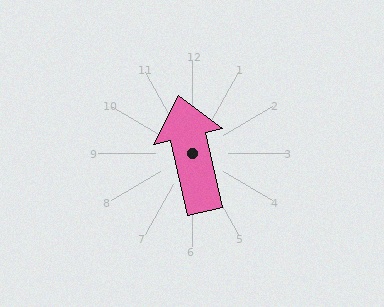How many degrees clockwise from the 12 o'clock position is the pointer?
Approximately 347 degrees.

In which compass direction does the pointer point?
North.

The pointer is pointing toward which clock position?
Roughly 12 o'clock.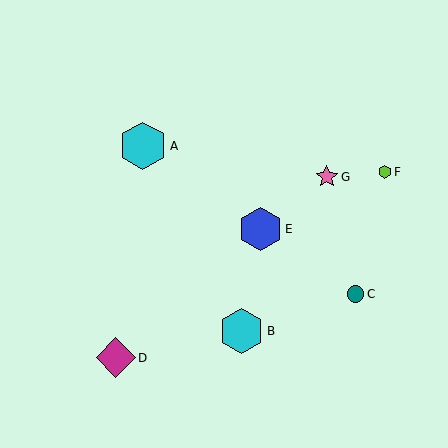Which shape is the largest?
The cyan hexagon (labeled A) is the largest.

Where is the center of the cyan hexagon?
The center of the cyan hexagon is at (143, 146).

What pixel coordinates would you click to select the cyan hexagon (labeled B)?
Click at (242, 331) to select the cyan hexagon B.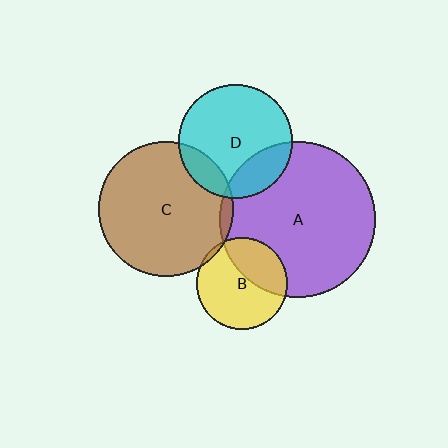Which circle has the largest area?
Circle A (purple).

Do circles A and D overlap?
Yes.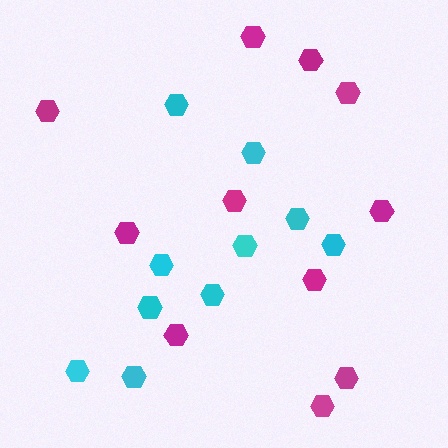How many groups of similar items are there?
There are 2 groups: one group of magenta hexagons (11) and one group of cyan hexagons (10).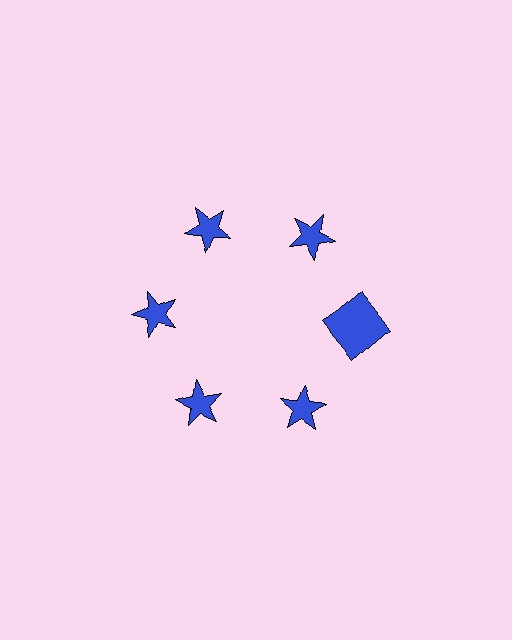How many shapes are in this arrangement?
There are 6 shapes arranged in a ring pattern.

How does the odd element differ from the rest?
It has a different shape: square instead of star.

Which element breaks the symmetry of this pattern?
The blue square at roughly the 3 o'clock position breaks the symmetry. All other shapes are blue stars.